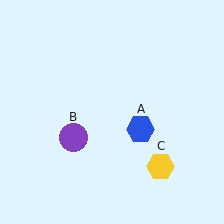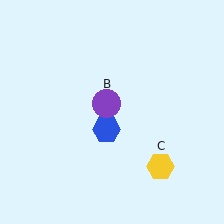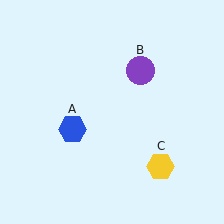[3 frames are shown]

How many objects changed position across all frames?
2 objects changed position: blue hexagon (object A), purple circle (object B).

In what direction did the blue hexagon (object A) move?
The blue hexagon (object A) moved left.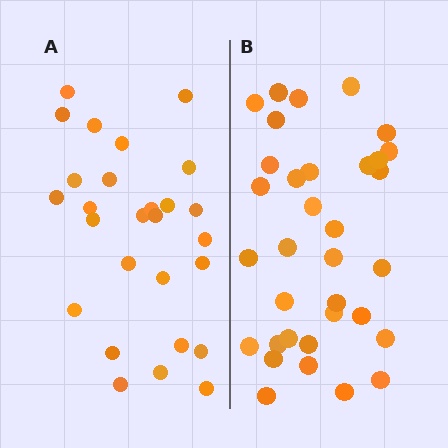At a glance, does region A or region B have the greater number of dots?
Region B (the right region) has more dots.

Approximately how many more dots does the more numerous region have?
Region B has roughly 8 or so more dots than region A.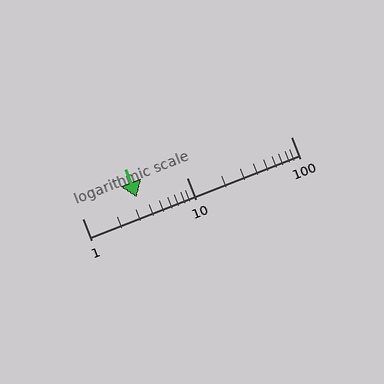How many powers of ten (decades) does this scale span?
The scale spans 2 decades, from 1 to 100.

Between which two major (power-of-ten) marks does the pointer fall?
The pointer is between 1 and 10.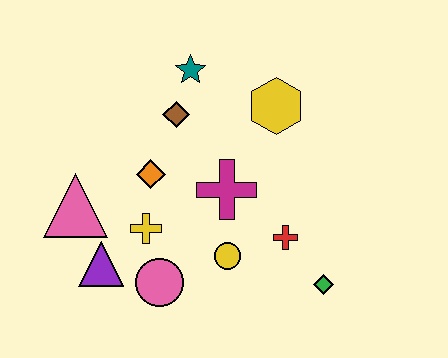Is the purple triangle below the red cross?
Yes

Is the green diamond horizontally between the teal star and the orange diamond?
No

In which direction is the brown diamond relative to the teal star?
The brown diamond is below the teal star.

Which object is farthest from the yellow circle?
The teal star is farthest from the yellow circle.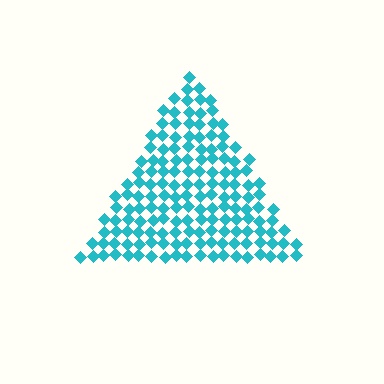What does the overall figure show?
The overall figure shows a triangle.